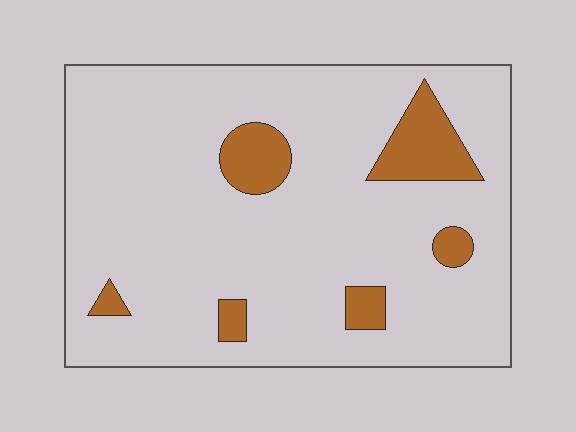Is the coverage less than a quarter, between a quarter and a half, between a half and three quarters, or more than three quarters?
Less than a quarter.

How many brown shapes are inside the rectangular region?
6.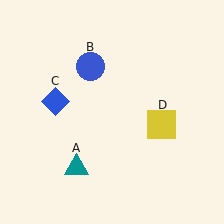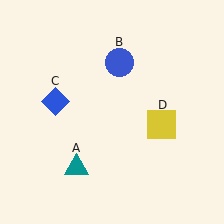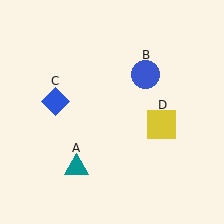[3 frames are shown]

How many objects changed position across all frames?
1 object changed position: blue circle (object B).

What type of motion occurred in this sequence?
The blue circle (object B) rotated clockwise around the center of the scene.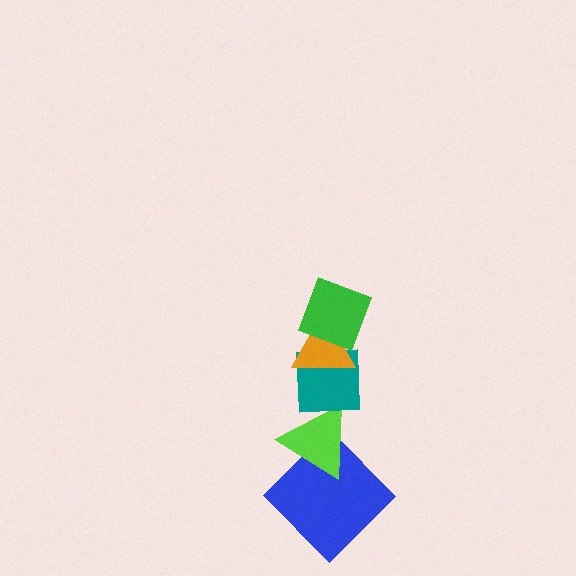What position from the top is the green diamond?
The green diamond is 1st from the top.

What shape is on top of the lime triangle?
The teal square is on top of the lime triangle.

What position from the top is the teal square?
The teal square is 3rd from the top.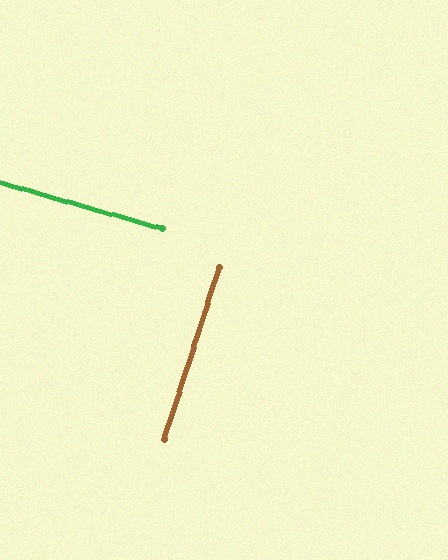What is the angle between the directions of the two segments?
Approximately 88 degrees.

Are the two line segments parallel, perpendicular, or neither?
Perpendicular — they meet at approximately 88°.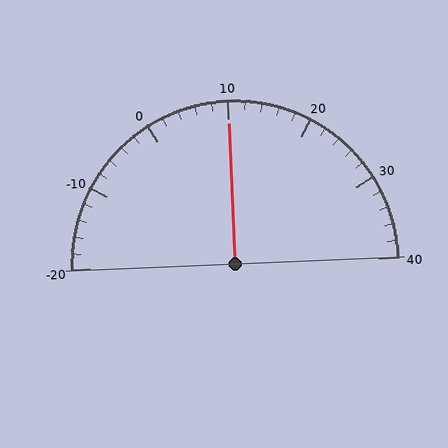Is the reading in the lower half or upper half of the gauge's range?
The reading is in the upper half of the range (-20 to 40).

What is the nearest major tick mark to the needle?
The nearest major tick mark is 10.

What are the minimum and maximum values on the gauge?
The gauge ranges from -20 to 40.